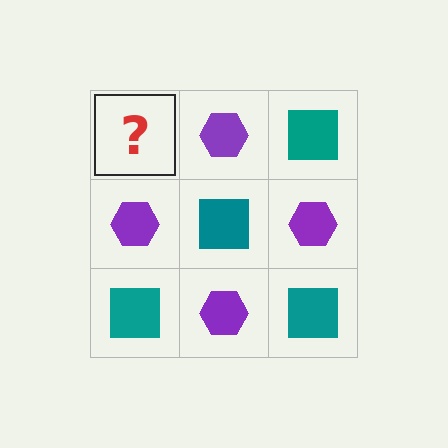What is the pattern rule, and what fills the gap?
The rule is that it alternates teal square and purple hexagon in a checkerboard pattern. The gap should be filled with a teal square.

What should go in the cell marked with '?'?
The missing cell should contain a teal square.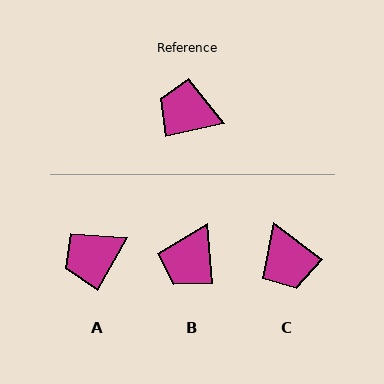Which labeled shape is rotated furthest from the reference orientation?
C, about 130 degrees away.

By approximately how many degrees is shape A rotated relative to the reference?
Approximately 47 degrees counter-clockwise.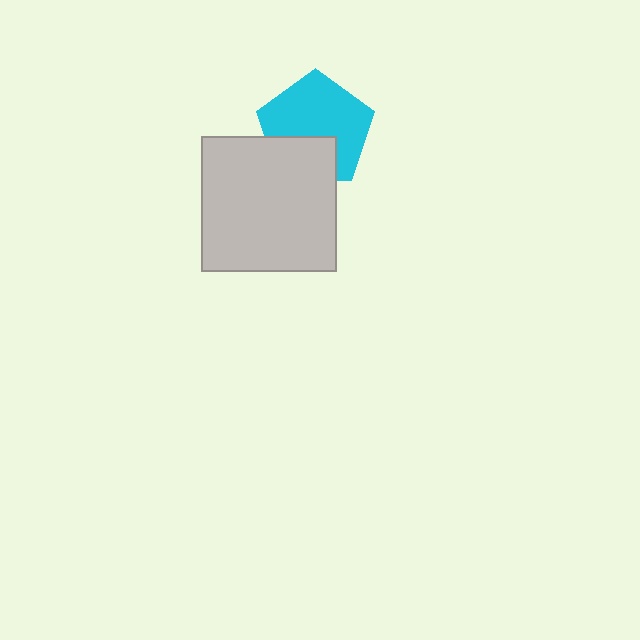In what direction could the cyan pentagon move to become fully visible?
The cyan pentagon could move up. That would shift it out from behind the light gray square entirely.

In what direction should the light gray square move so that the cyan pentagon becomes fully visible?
The light gray square should move down. That is the shortest direction to clear the overlap and leave the cyan pentagon fully visible.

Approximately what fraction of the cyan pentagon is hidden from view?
Roughly 33% of the cyan pentagon is hidden behind the light gray square.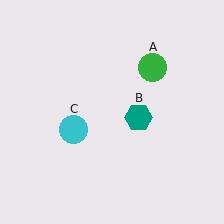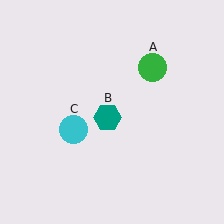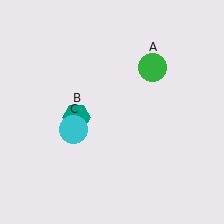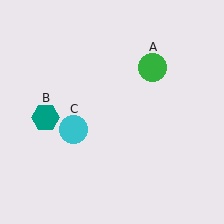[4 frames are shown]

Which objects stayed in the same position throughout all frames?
Green circle (object A) and cyan circle (object C) remained stationary.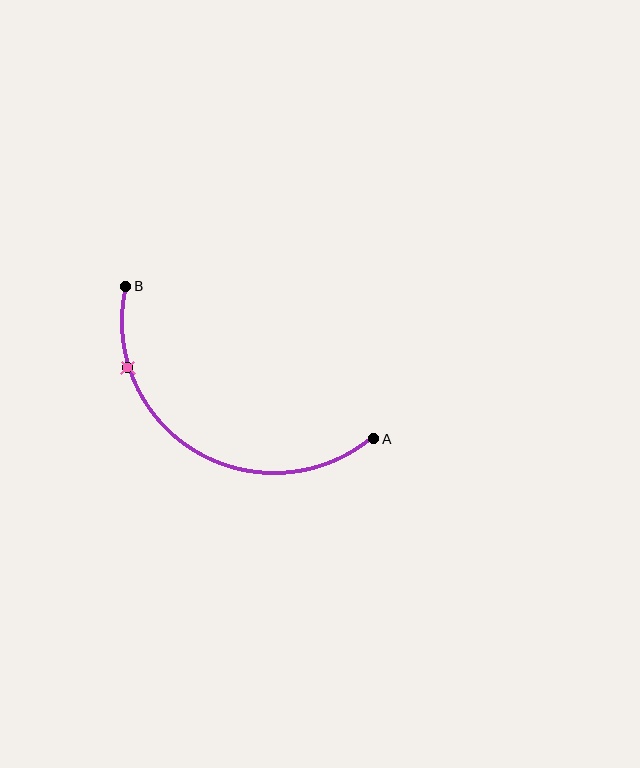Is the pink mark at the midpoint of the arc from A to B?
No. The pink mark lies on the arc but is closer to endpoint B. The arc midpoint would be at the point on the curve equidistant along the arc from both A and B.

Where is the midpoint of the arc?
The arc midpoint is the point on the curve farthest from the straight line joining A and B. It sits below that line.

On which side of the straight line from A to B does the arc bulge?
The arc bulges below the straight line connecting A and B.